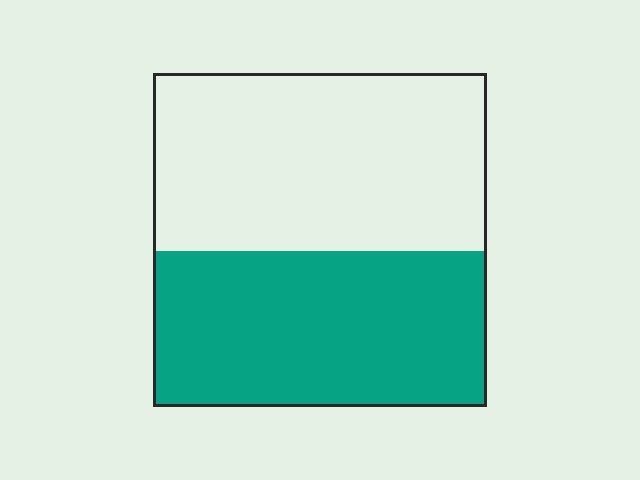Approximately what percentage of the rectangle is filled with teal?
Approximately 45%.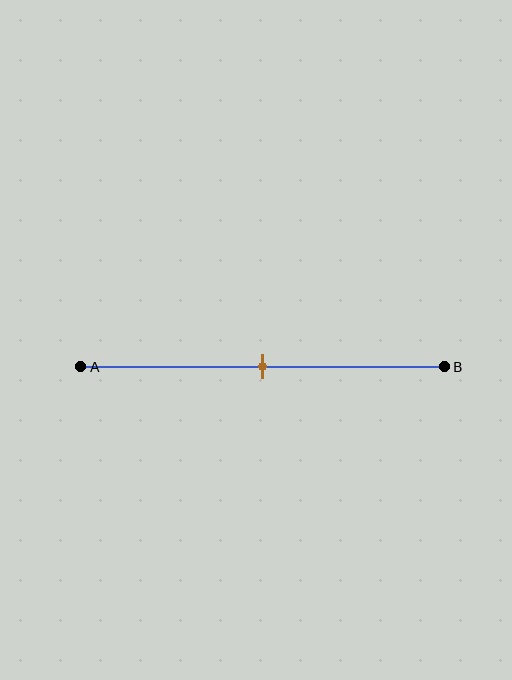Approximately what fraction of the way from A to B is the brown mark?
The brown mark is approximately 50% of the way from A to B.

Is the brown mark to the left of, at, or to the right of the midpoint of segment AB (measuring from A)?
The brown mark is approximately at the midpoint of segment AB.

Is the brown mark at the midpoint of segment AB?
Yes, the mark is approximately at the midpoint.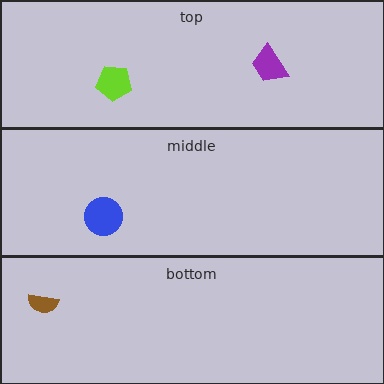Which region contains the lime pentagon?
The top region.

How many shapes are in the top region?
2.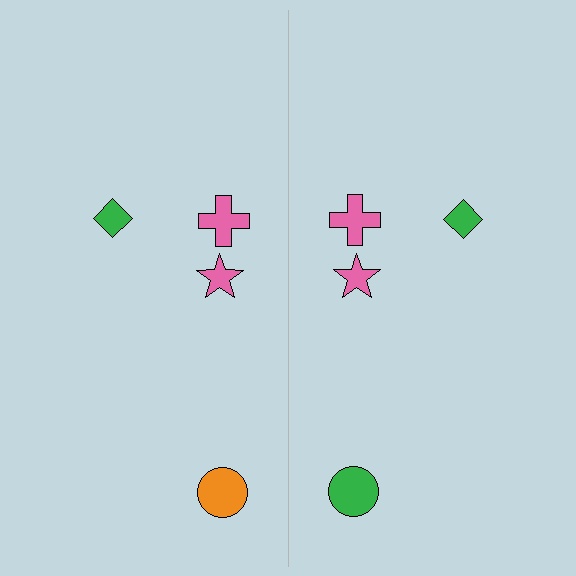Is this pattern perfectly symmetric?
No, the pattern is not perfectly symmetric. The green circle on the right side breaks the symmetry — its mirror counterpart is orange.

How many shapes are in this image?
There are 8 shapes in this image.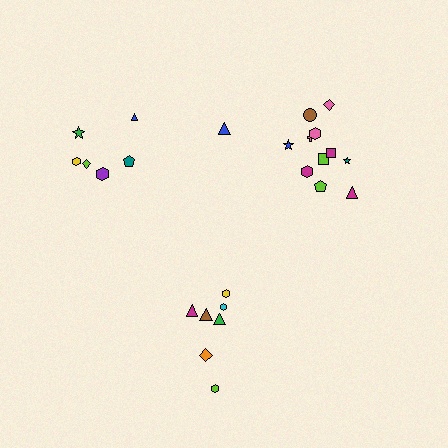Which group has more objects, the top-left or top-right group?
The top-right group.